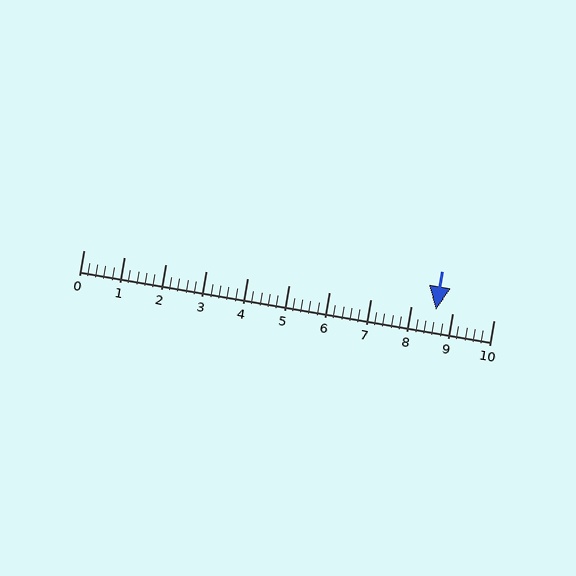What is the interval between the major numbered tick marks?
The major tick marks are spaced 1 units apart.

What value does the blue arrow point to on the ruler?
The blue arrow points to approximately 8.6.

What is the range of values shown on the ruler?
The ruler shows values from 0 to 10.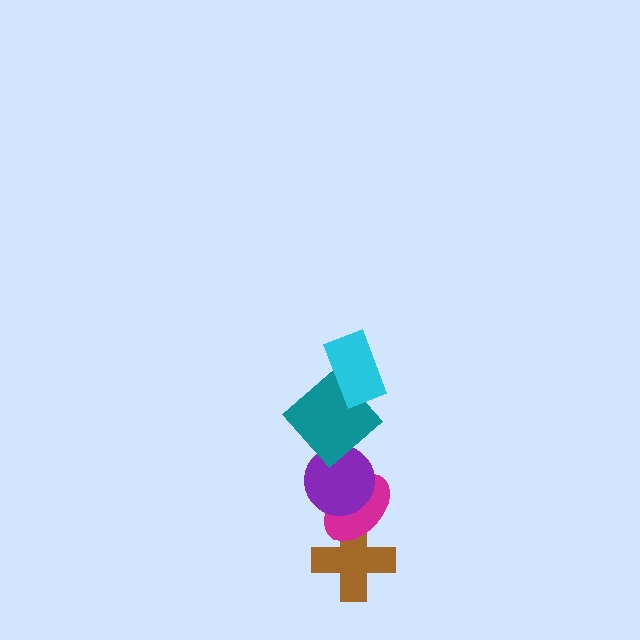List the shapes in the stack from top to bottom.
From top to bottom: the cyan rectangle, the teal diamond, the purple circle, the magenta ellipse, the brown cross.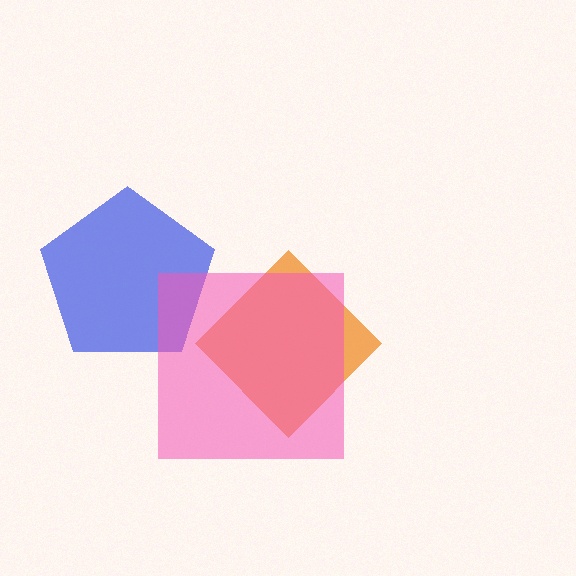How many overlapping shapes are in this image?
There are 3 overlapping shapes in the image.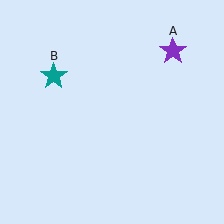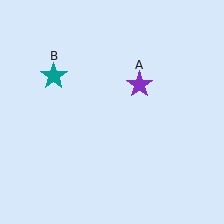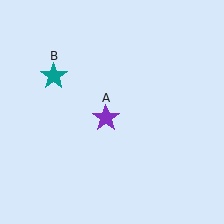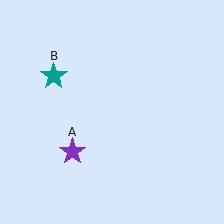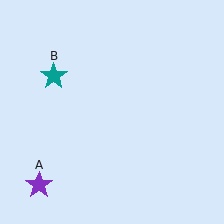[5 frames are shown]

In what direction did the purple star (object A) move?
The purple star (object A) moved down and to the left.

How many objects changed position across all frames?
1 object changed position: purple star (object A).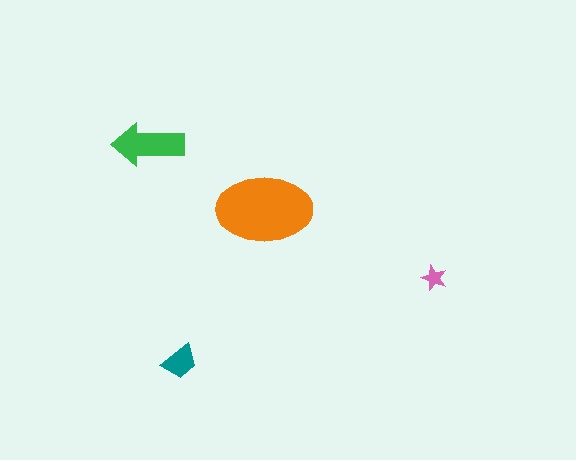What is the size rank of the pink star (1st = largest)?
4th.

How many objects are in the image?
There are 4 objects in the image.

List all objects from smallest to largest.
The pink star, the teal trapezoid, the green arrow, the orange ellipse.